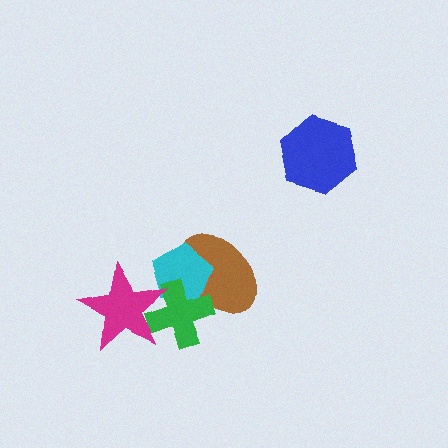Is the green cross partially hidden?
Yes, it is partially covered by another shape.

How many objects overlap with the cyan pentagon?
3 objects overlap with the cyan pentagon.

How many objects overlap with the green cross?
3 objects overlap with the green cross.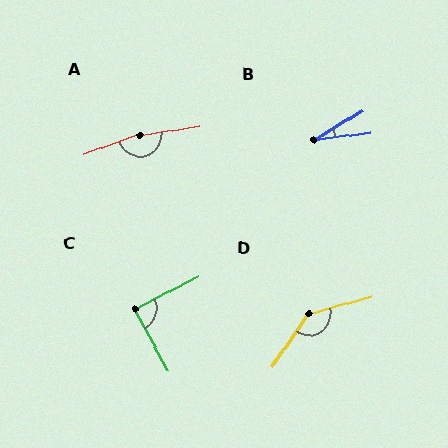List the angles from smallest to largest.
B (23°), C (89°), D (139°), A (169°).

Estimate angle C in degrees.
Approximately 89 degrees.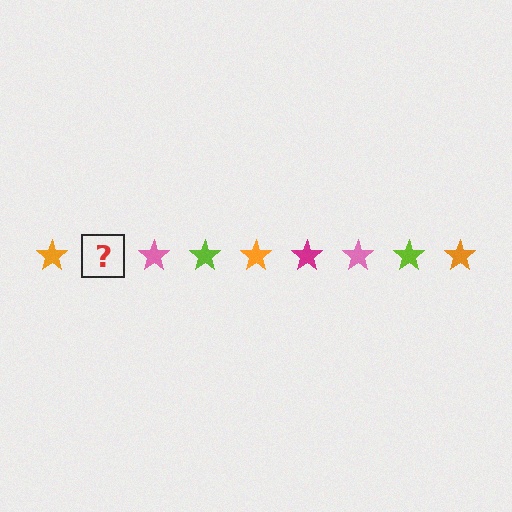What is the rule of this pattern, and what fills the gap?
The rule is that the pattern cycles through orange, magenta, pink, lime stars. The gap should be filled with a magenta star.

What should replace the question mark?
The question mark should be replaced with a magenta star.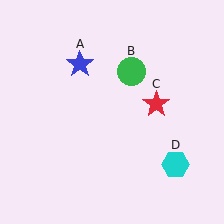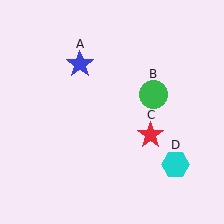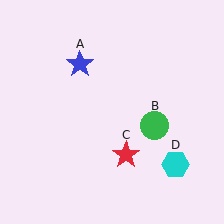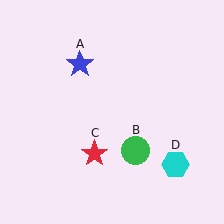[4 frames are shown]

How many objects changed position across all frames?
2 objects changed position: green circle (object B), red star (object C).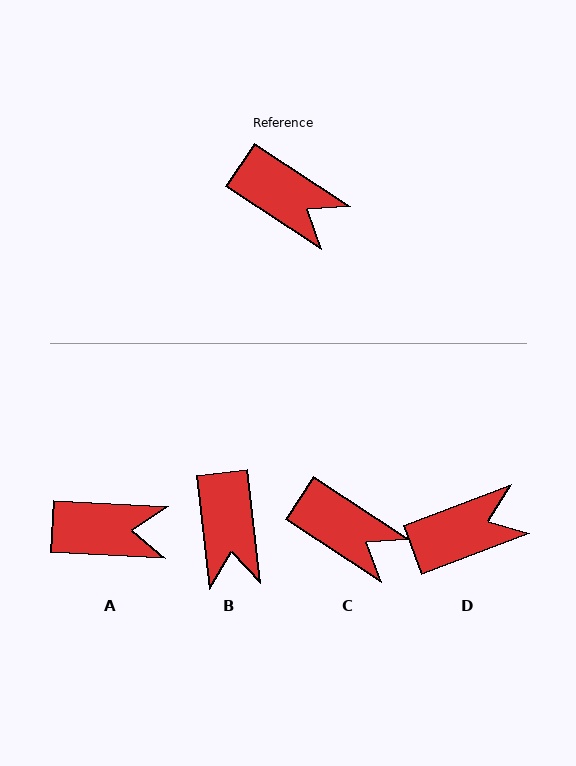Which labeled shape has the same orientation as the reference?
C.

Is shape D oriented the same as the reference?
No, it is off by about 54 degrees.